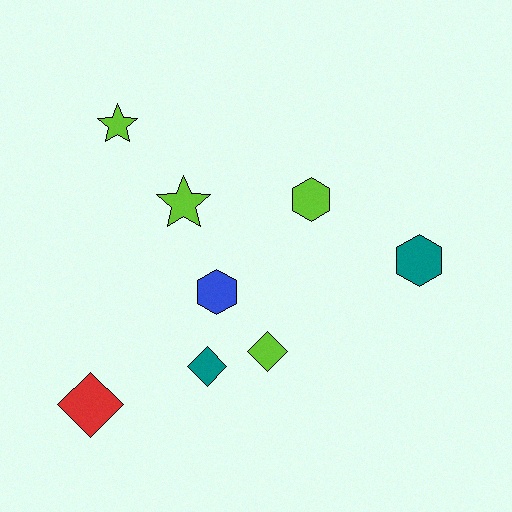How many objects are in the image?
There are 8 objects.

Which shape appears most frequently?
Hexagon, with 3 objects.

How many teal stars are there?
There are no teal stars.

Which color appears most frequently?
Lime, with 4 objects.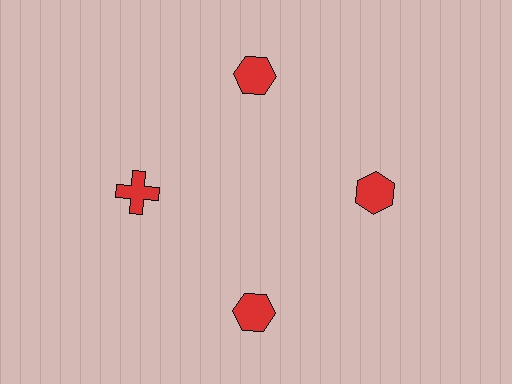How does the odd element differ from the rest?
It has a different shape: cross instead of hexagon.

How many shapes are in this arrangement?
There are 4 shapes arranged in a ring pattern.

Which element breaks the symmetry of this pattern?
The red cross at roughly the 9 o'clock position breaks the symmetry. All other shapes are red hexagons.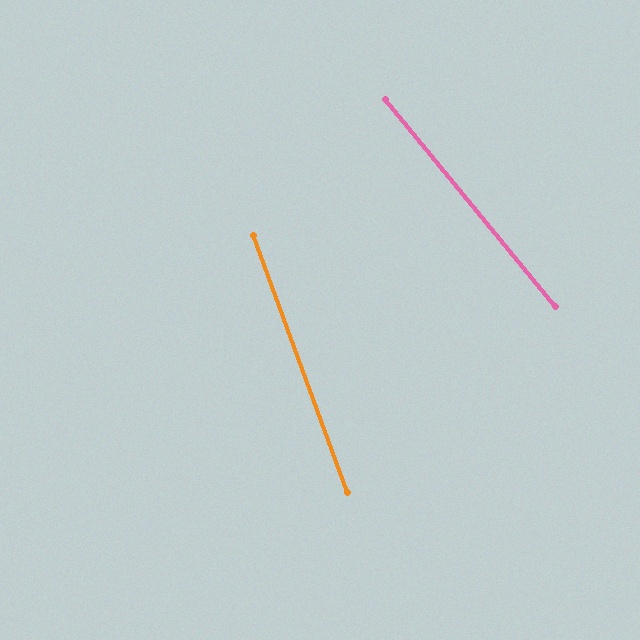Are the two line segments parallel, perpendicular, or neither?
Neither parallel nor perpendicular — they differ by about 19°.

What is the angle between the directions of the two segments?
Approximately 19 degrees.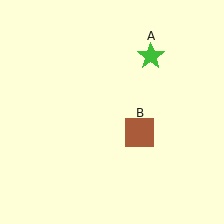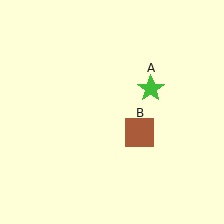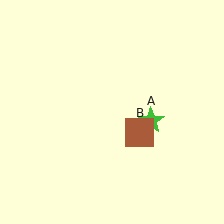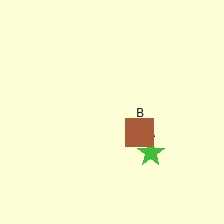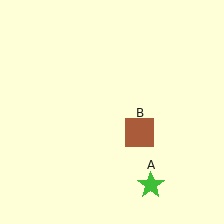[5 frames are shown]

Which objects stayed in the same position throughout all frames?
Brown square (object B) remained stationary.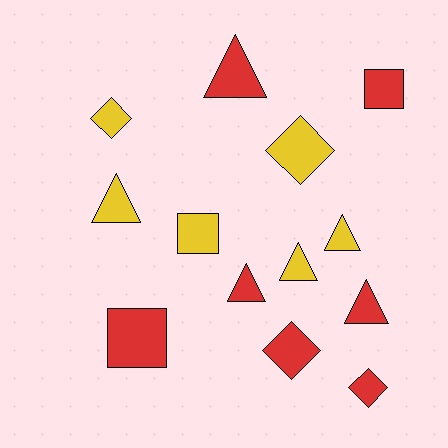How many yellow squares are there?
There is 1 yellow square.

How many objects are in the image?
There are 13 objects.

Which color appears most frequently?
Red, with 7 objects.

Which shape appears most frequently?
Triangle, with 6 objects.